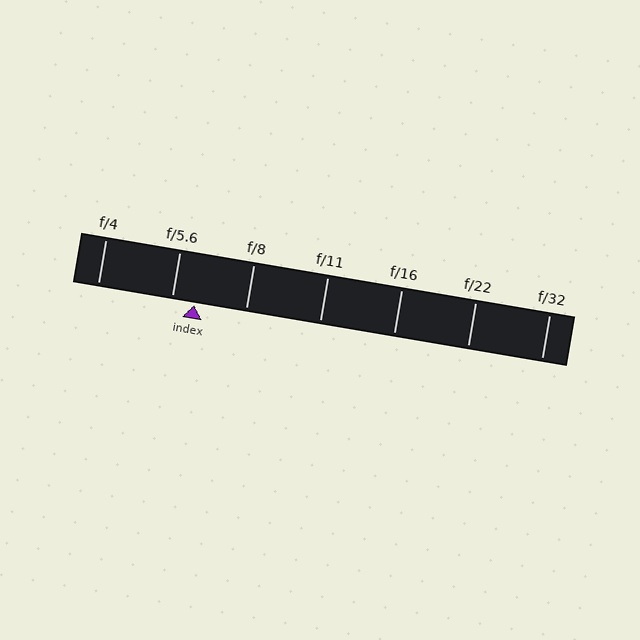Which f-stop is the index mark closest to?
The index mark is closest to f/5.6.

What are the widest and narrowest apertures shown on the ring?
The widest aperture shown is f/4 and the narrowest is f/32.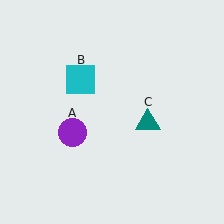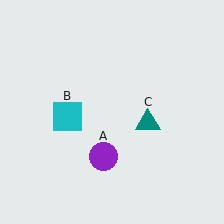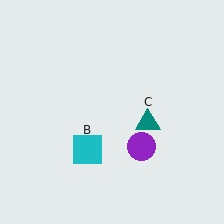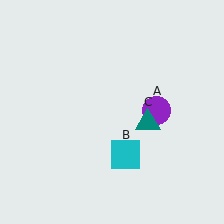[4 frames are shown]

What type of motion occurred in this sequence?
The purple circle (object A), cyan square (object B) rotated counterclockwise around the center of the scene.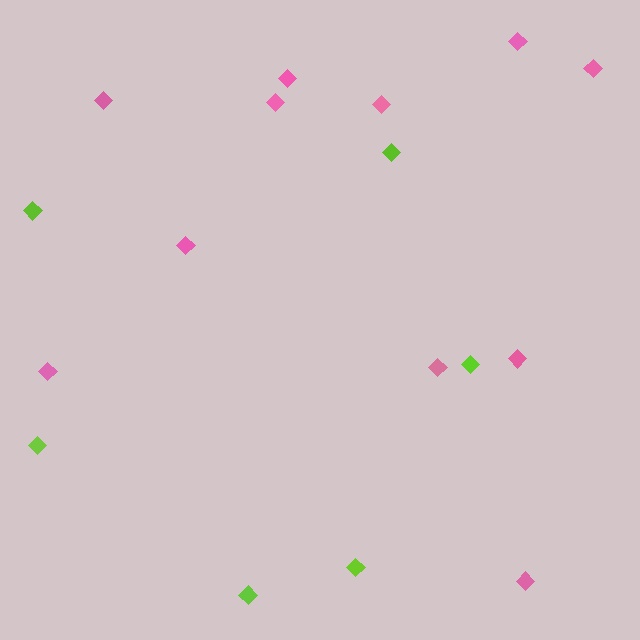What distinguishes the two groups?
There are 2 groups: one group of lime diamonds (6) and one group of pink diamonds (11).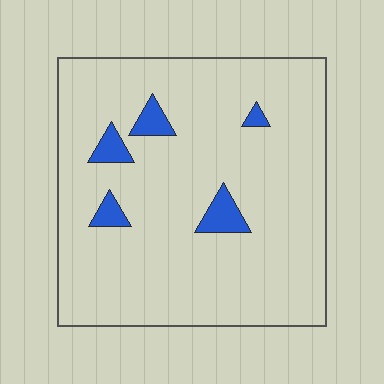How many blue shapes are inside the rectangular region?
5.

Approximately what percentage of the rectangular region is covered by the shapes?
Approximately 5%.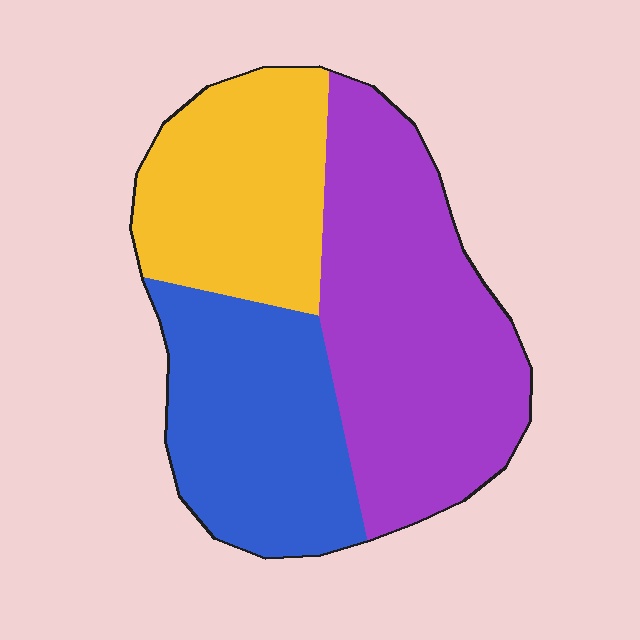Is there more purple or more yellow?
Purple.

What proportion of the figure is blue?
Blue covers about 30% of the figure.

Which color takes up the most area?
Purple, at roughly 45%.